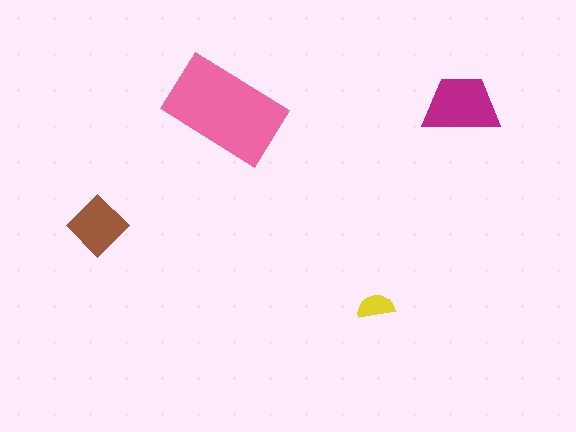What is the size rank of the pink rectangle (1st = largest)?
1st.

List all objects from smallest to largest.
The yellow semicircle, the brown diamond, the magenta trapezoid, the pink rectangle.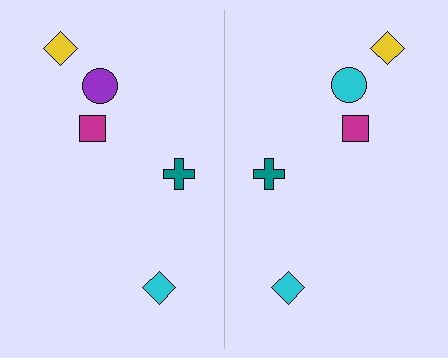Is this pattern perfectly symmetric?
No, the pattern is not perfectly symmetric. The cyan circle on the right side breaks the symmetry — its mirror counterpart is purple.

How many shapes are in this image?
There are 10 shapes in this image.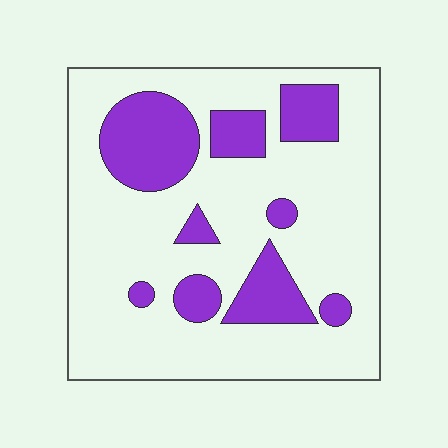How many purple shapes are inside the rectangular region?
9.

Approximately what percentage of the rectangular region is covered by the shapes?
Approximately 25%.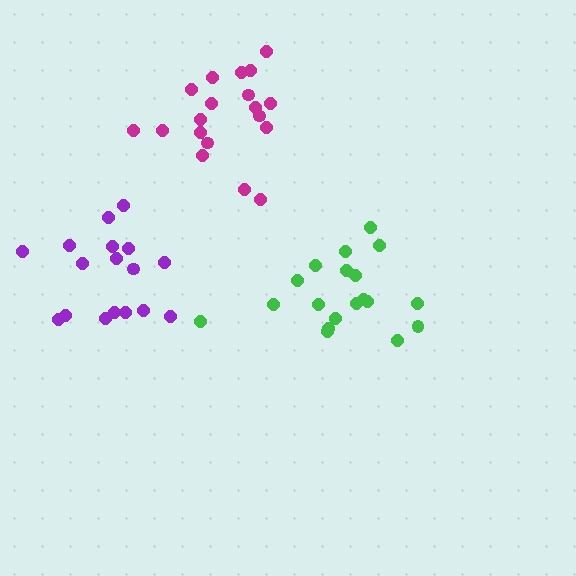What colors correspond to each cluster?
The clusters are colored: green, magenta, purple.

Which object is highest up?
The magenta cluster is topmost.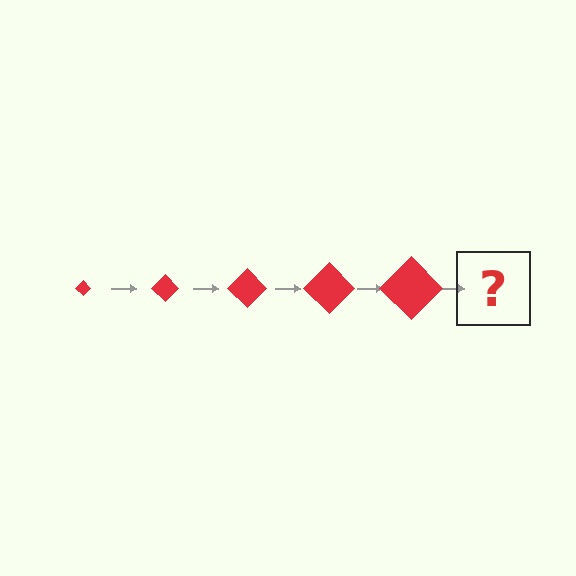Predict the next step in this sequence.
The next step is a red diamond, larger than the previous one.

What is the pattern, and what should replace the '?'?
The pattern is that the diamond gets progressively larger each step. The '?' should be a red diamond, larger than the previous one.